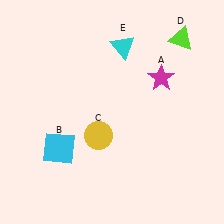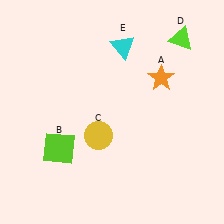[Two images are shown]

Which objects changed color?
A changed from magenta to orange. B changed from cyan to lime.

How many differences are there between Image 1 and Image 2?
There are 2 differences between the two images.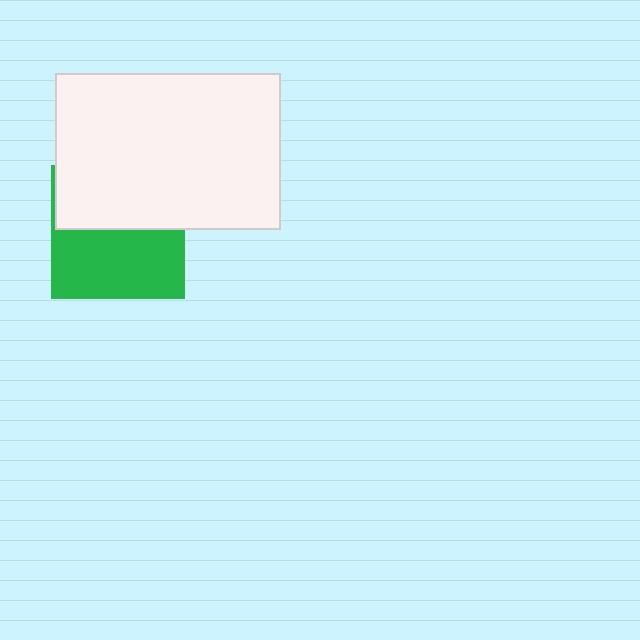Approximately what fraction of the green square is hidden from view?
Roughly 46% of the green square is hidden behind the white rectangle.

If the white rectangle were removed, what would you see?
You would see the complete green square.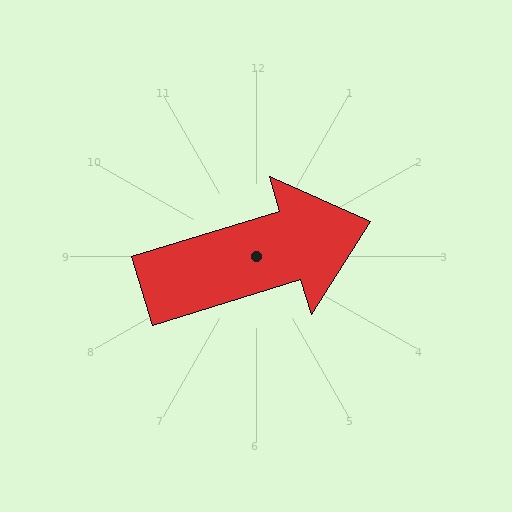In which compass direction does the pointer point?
East.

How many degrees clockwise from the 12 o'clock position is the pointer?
Approximately 73 degrees.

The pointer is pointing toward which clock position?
Roughly 2 o'clock.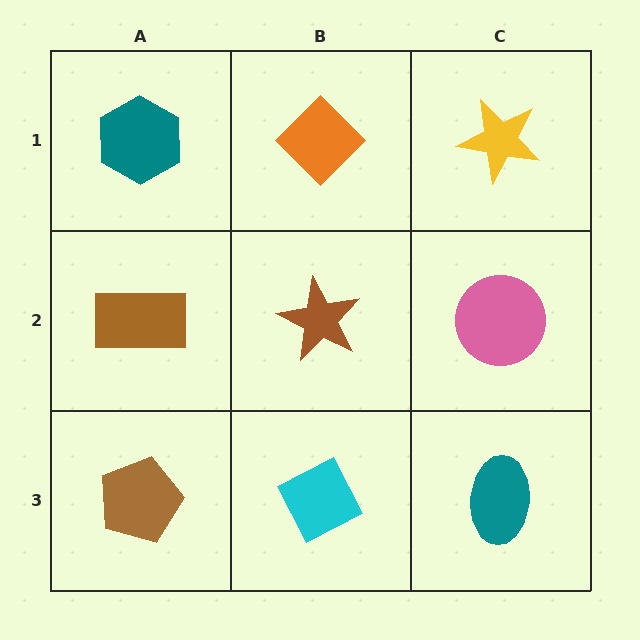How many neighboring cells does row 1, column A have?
2.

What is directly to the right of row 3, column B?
A teal ellipse.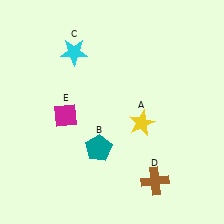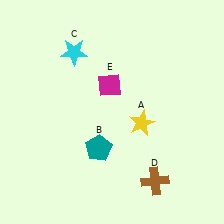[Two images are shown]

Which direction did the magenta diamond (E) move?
The magenta diamond (E) moved right.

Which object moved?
The magenta diamond (E) moved right.